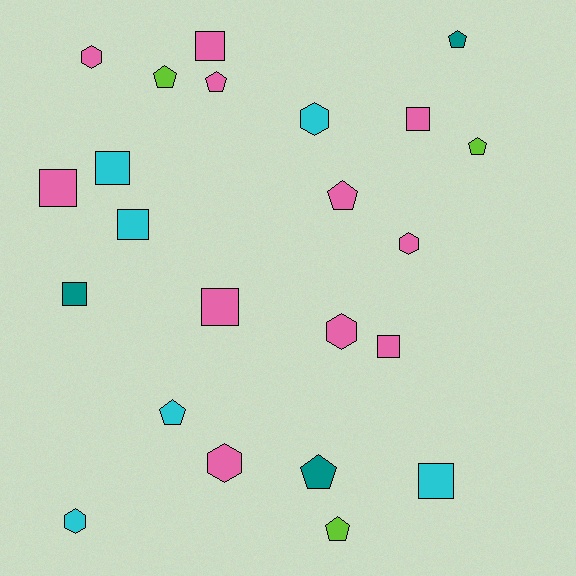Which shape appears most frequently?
Square, with 9 objects.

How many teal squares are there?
There is 1 teal square.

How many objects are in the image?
There are 23 objects.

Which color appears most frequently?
Pink, with 11 objects.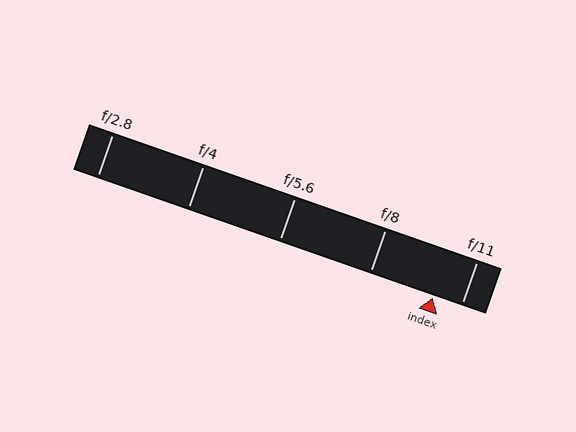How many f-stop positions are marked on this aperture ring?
There are 5 f-stop positions marked.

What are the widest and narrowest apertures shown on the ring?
The widest aperture shown is f/2.8 and the narrowest is f/11.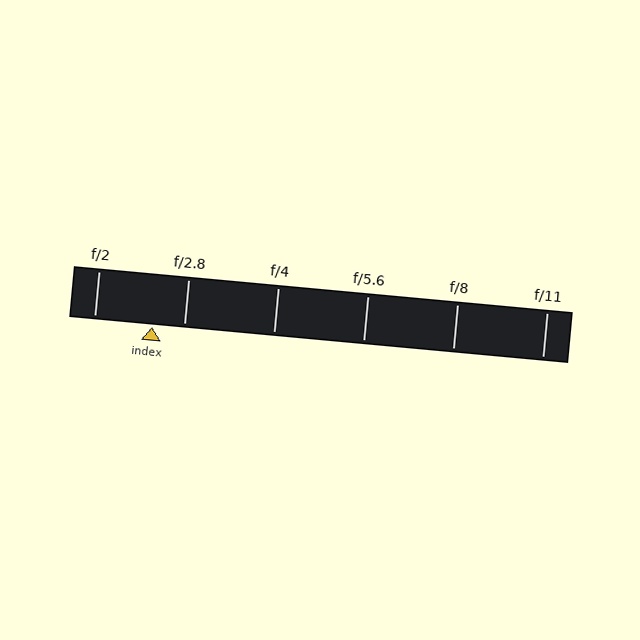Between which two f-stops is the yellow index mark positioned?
The index mark is between f/2 and f/2.8.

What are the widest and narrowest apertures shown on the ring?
The widest aperture shown is f/2 and the narrowest is f/11.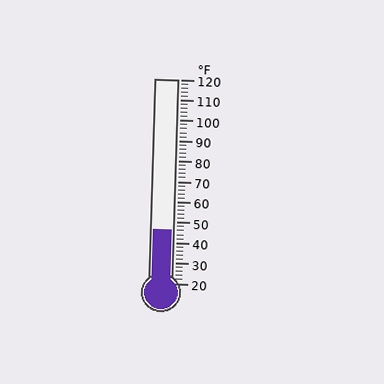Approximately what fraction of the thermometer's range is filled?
The thermometer is filled to approximately 25% of its range.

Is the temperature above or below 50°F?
The temperature is below 50°F.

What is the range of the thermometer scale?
The thermometer scale ranges from 20°F to 120°F.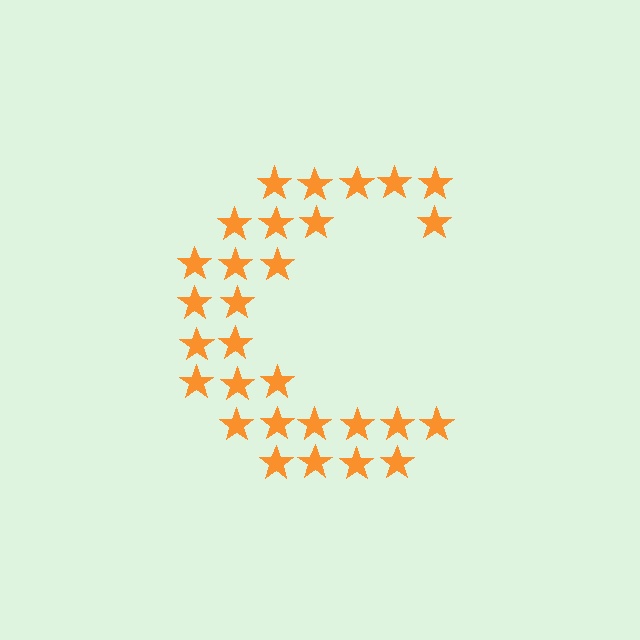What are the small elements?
The small elements are stars.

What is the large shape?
The large shape is the letter C.